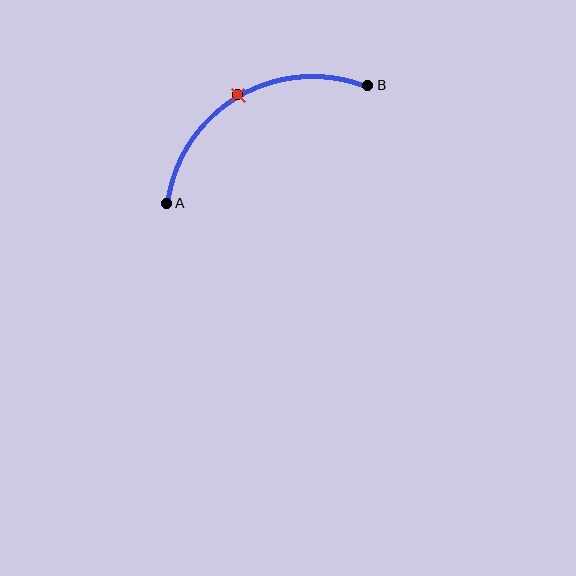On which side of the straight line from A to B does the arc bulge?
The arc bulges above the straight line connecting A and B.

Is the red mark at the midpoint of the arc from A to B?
Yes. The red mark lies on the arc at equal arc-length from both A and B — it is the arc midpoint.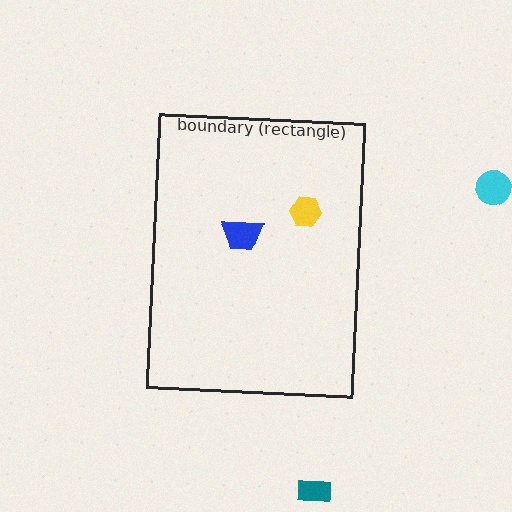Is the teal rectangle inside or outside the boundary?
Outside.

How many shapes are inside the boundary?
2 inside, 2 outside.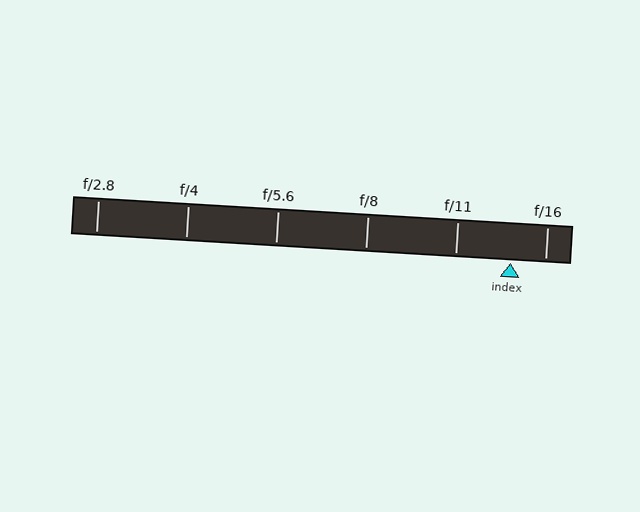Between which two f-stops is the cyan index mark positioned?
The index mark is between f/11 and f/16.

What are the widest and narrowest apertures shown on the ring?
The widest aperture shown is f/2.8 and the narrowest is f/16.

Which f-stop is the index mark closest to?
The index mark is closest to f/16.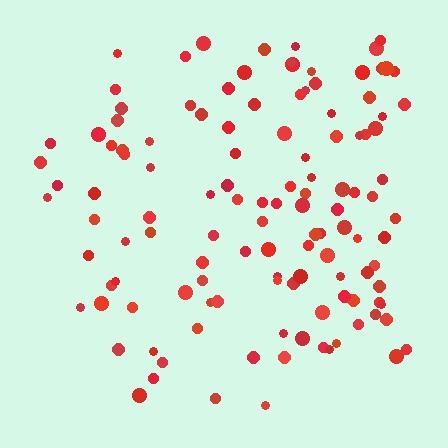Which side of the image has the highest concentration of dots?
The right.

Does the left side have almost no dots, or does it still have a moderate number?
Still a moderate number, just noticeably fewer than the right.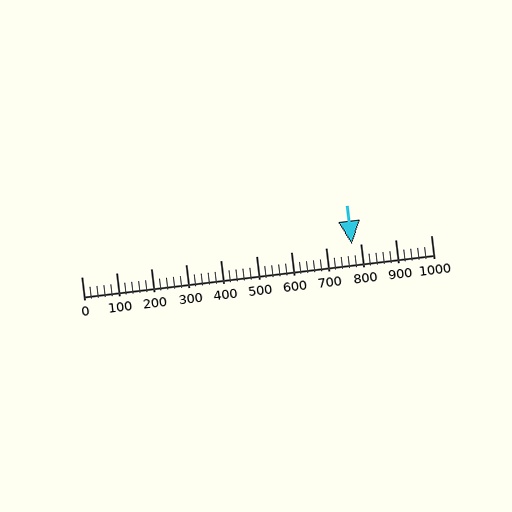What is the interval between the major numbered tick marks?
The major tick marks are spaced 100 units apart.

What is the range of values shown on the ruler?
The ruler shows values from 0 to 1000.